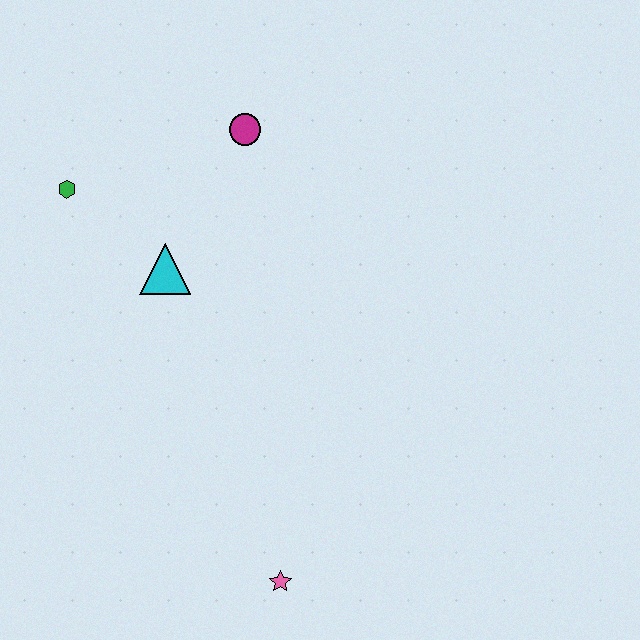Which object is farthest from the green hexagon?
The pink star is farthest from the green hexagon.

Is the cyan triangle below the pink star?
No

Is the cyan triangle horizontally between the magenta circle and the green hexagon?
Yes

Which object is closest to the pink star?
The cyan triangle is closest to the pink star.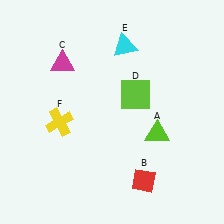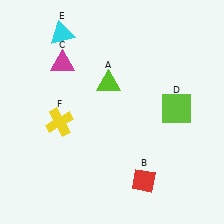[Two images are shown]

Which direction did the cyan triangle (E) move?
The cyan triangle (E) moved left.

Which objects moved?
The objects that moved are: the lime triangle (A), the lime square (D), the cyan triangle (E).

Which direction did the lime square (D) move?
The lime square (D) moved right.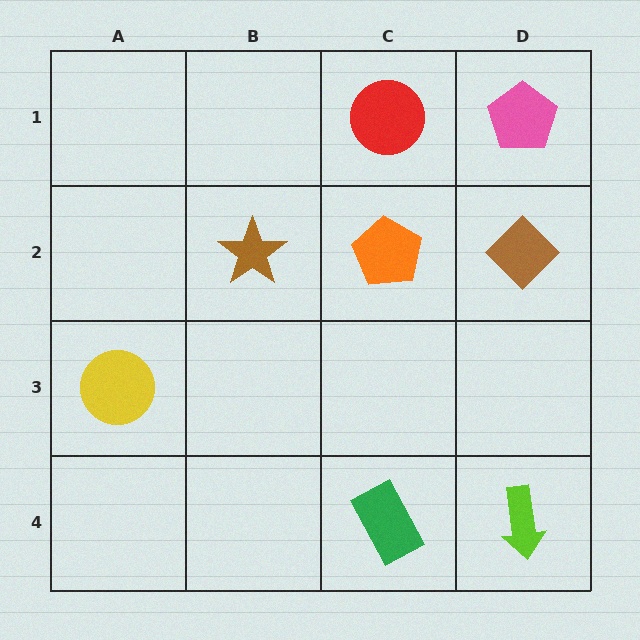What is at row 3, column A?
A yellow circle.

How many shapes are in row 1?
2 shapes.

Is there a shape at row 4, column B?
No, that cell is empty.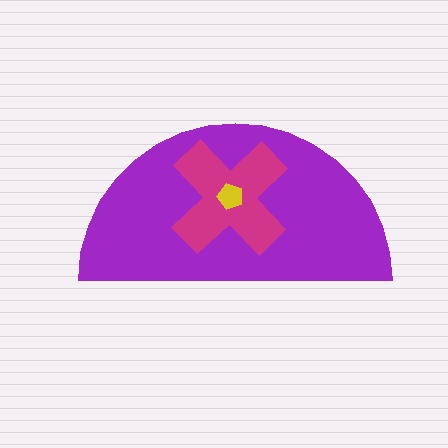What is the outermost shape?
The purple semicircle.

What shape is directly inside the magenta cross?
The yellow pentagon.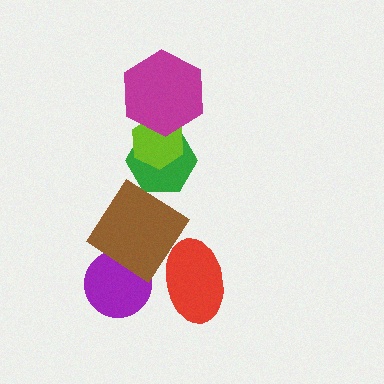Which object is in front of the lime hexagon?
The magenta hexagon is in front of the lime hexagon.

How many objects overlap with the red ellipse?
0 objects overlap with the red ellipse.